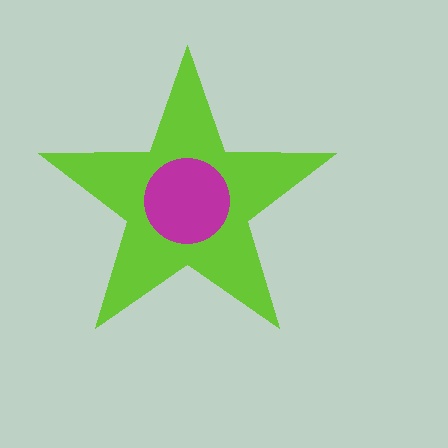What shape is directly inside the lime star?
The magenta circle.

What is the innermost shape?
The magenta circle.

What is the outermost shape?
The lime star.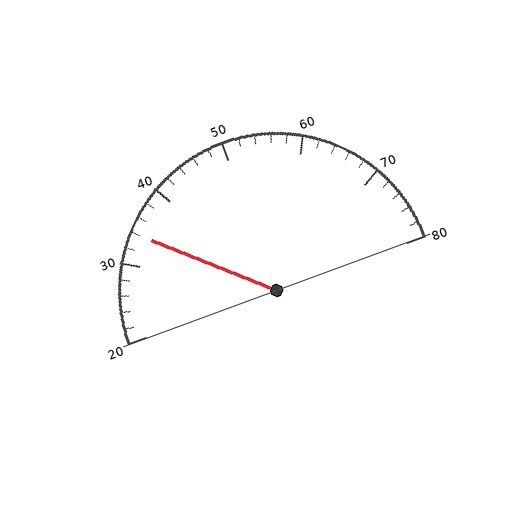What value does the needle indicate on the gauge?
The needle indicates approximately 34.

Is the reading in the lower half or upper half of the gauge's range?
The reading is in the lower half of the range (20 to 80).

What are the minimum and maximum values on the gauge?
The gauge ranges from 20 to 80.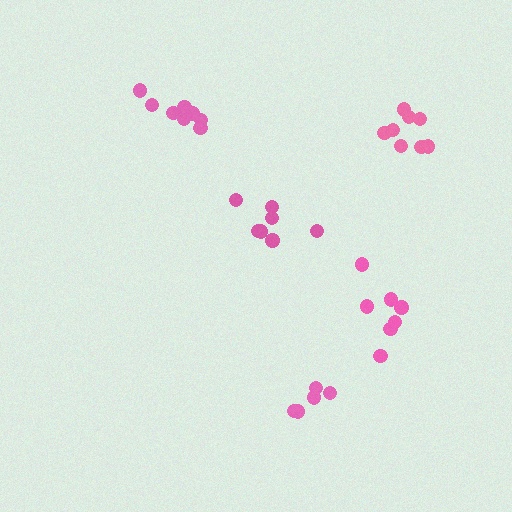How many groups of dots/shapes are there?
There are 5 groups.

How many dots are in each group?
Group 1: 8 dots, Group 2: 8 dots, Group 3: 5 dots, Group 4: 7 dots, Group 5: 7 dots (35 total).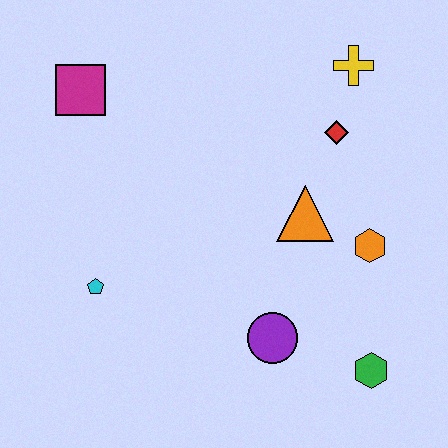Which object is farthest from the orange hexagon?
The magenta square is farthest from the orange hexagon.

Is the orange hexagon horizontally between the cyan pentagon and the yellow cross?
No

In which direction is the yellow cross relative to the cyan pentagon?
The yellow cross is to the right of the cyan pentagon.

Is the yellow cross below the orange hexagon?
No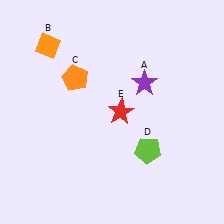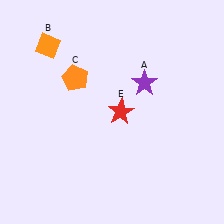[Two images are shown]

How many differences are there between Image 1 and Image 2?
There is 1 difference between the two images.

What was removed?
The lime pentagon (D) was removed in Image 2.